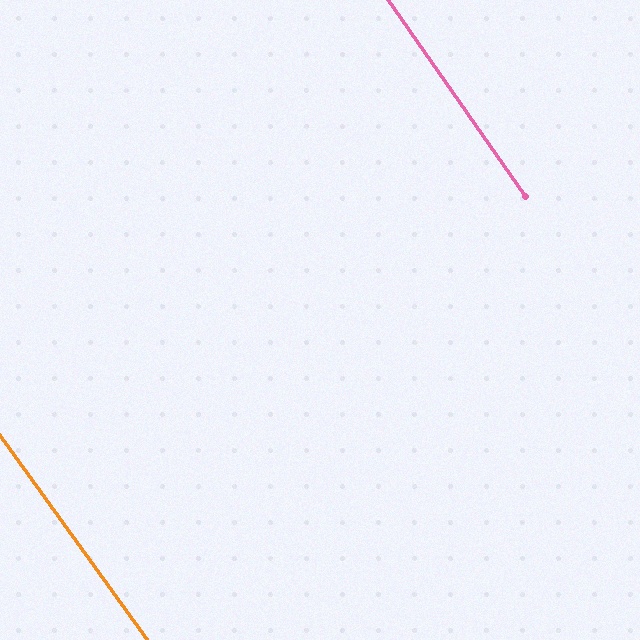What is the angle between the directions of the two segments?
Approximately 1 degree.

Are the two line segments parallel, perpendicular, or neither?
Parallel — their directions differ by only 0.9°.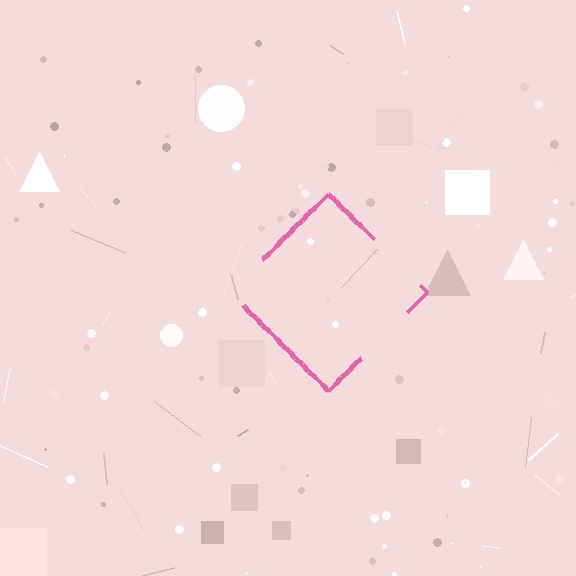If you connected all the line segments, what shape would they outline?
They would outline a diamond.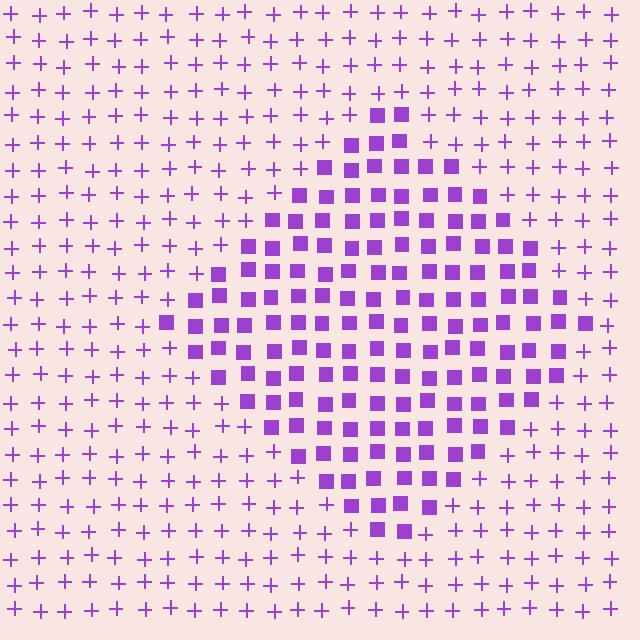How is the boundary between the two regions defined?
The boundary is defined by a change in element shape: squares inside vs. plus signs outside. All elements share the same color and spacing.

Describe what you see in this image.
The image is filled with small purple elements arranged in a uniform grid. A diamond-shaped region contains squares, while the surrounding area contains plus signs. The boundary is defined purely by the change in element shape.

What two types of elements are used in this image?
The image uses squares inside the diamond region and plus signs outside it.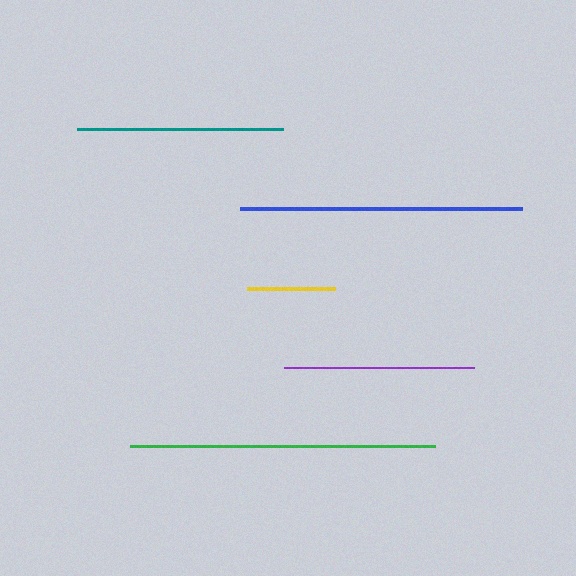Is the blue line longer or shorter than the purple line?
The blue line is longer than the purple line.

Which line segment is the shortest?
The yellow line is the shortest at approximately 88 pixels.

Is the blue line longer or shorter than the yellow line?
The blue line is longer than the yellow line.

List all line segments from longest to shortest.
From longest to shortest: green, blue, teal, purple, yellow.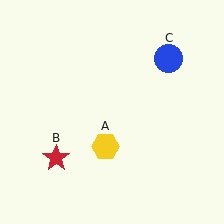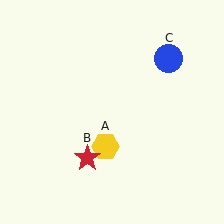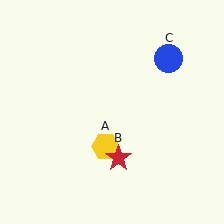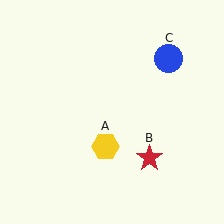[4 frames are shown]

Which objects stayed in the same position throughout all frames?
Yellow hexagon (object A) and blue circle (object C) remained stationary.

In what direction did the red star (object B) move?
The red star (object B) moved right.